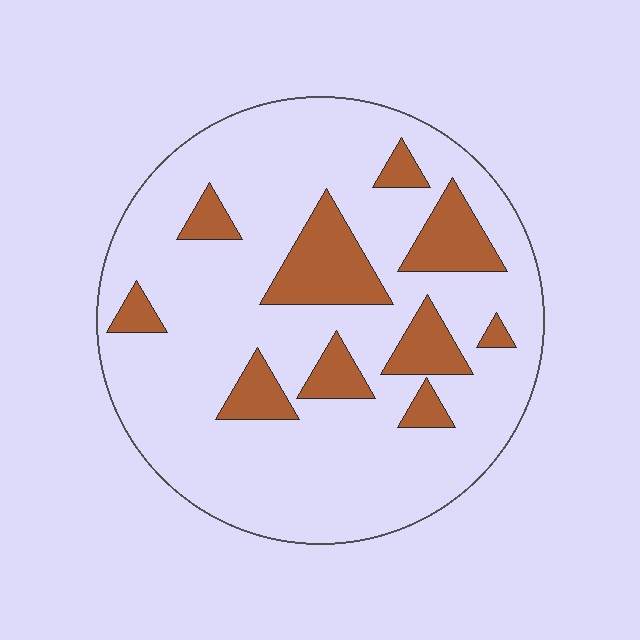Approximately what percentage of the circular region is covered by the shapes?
Approximately 20%.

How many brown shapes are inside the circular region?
10.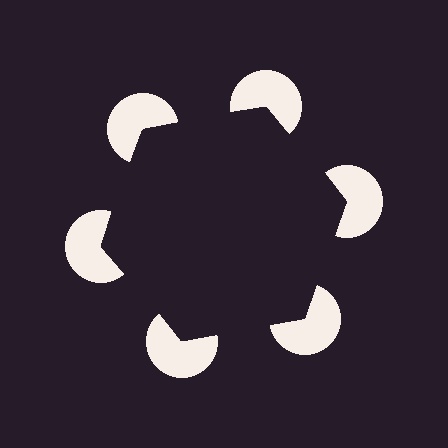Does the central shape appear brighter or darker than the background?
It typically appears slightly darker than the background, even though no actual brightness change is drawn.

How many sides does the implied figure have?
6 sides.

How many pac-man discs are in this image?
There are 6 — one at each vertex of the illusory hexagon.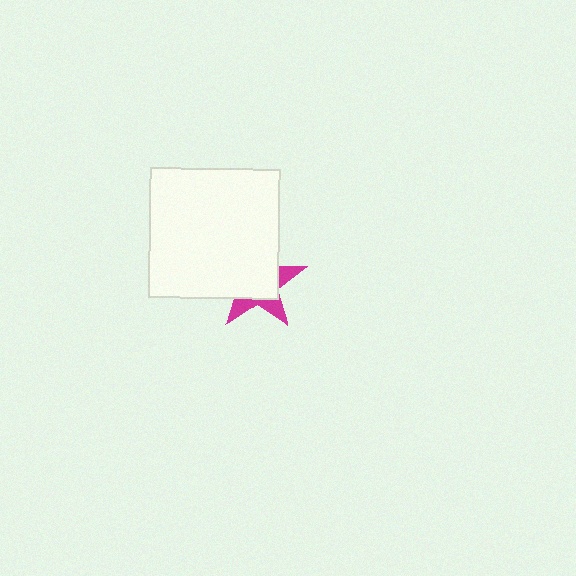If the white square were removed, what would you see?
You would see the complete magenta star.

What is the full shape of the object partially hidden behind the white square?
The partially hidden object is a magenta star.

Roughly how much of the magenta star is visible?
A small part of it is visible (roughly 33%).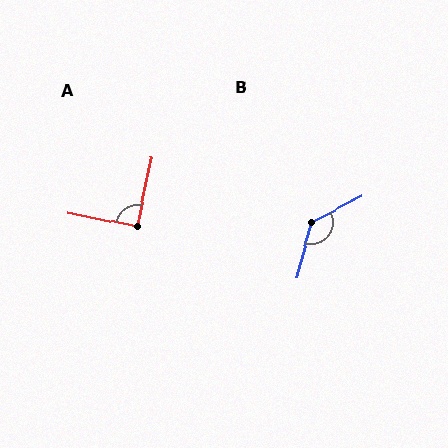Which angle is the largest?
B, at approximately 133 degrees.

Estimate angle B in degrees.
Approximately 133 degrees.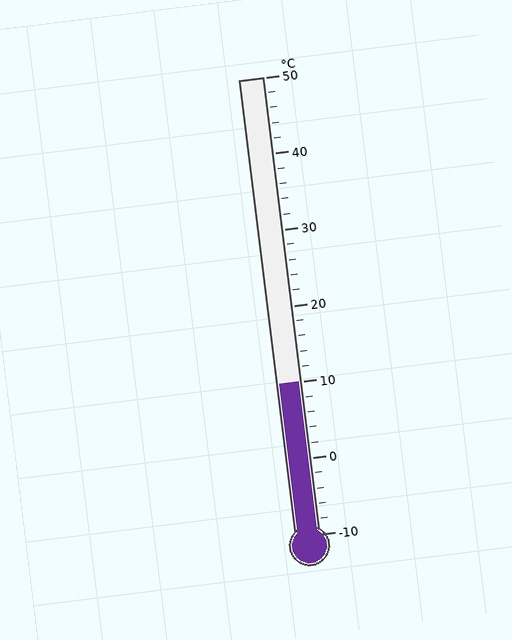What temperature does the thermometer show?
The thermometer shows approximately 10°C.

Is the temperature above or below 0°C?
The temperature is above 0°C.